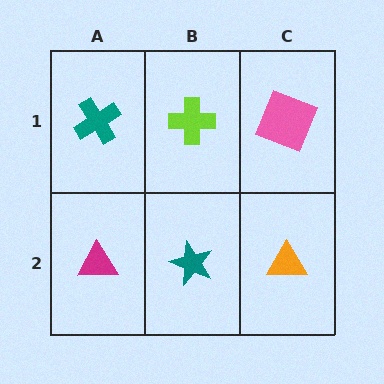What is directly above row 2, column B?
A lime cross.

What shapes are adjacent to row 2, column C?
A pink square (row 1, column C), a teal star (row 2, column B).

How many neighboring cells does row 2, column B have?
3.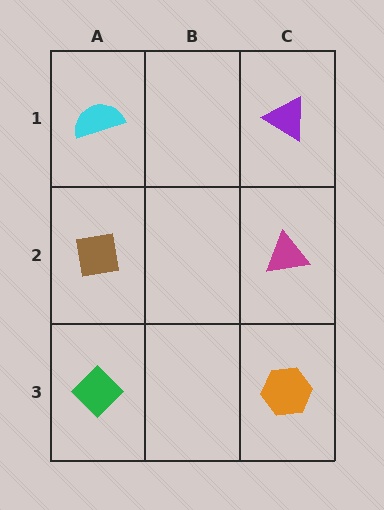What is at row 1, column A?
A cyan semicircle.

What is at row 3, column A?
A green diamond.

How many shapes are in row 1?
2 shapes.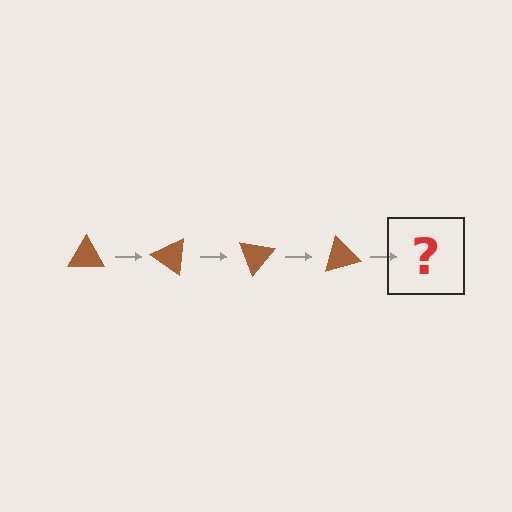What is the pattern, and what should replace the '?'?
The pattern is that the triangle rotates 35 degrees each step. The '?' should be a brown triangle rotated 140 degrees.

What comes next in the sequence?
The next element should be a brown triangle rotated 140 degrees.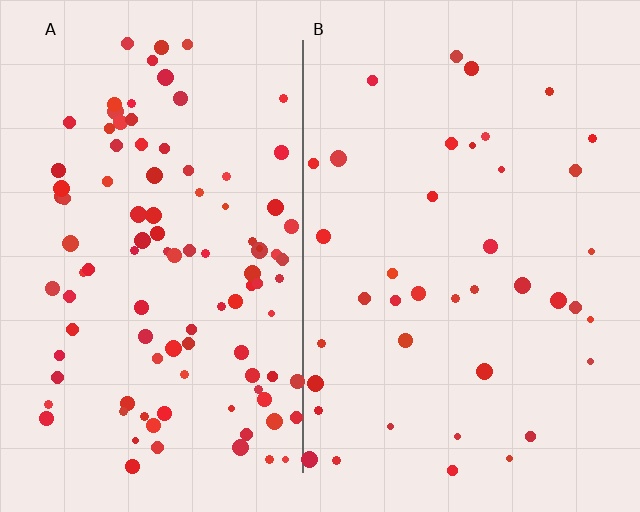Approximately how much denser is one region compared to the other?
Approximately 2.6× — region A over region B.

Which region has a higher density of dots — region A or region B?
A (the left).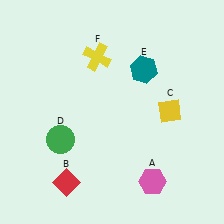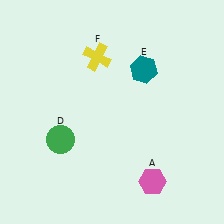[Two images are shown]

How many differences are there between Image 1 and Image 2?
There are 2 differences between the two images.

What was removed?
The red diamond (B), the yellow diamond (C) were removed in Image 2.